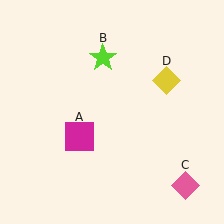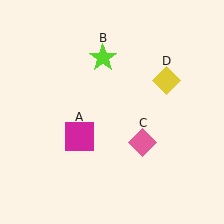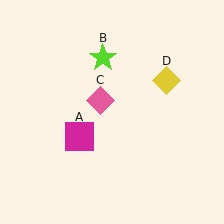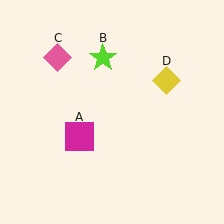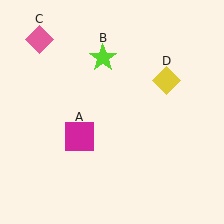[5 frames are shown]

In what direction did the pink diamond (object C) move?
The pink diamond (object C) moved up and to the left.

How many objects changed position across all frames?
1 object changed position: pink diamond (object C).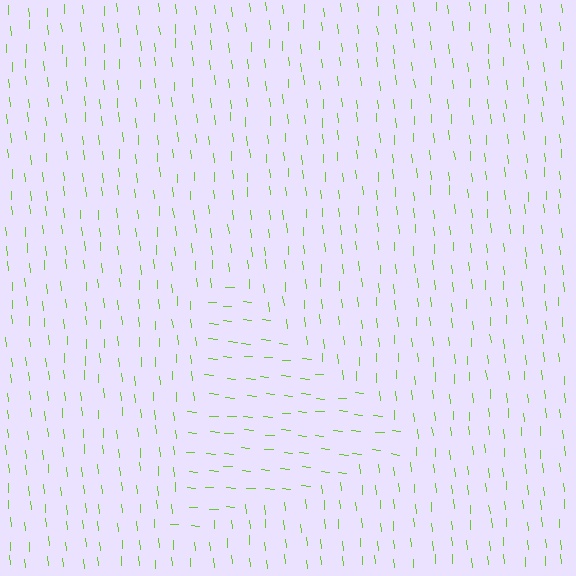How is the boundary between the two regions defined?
The boundary is defined purely by a change in line orientation (approximately 80 degrees difference). All lines are the same color and thickness.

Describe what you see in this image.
The image is filled with small lime line segments. A triangle region in the image has lines oriented differently from the surrounding lines, creating a visible texture boundary.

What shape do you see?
I see a triangle.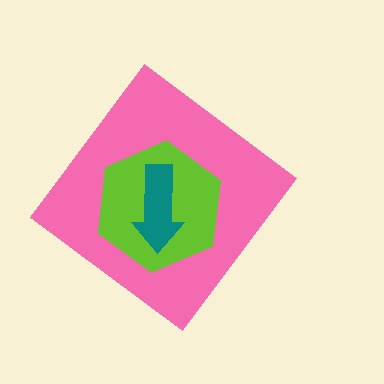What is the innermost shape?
The teal arrow.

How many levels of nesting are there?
3.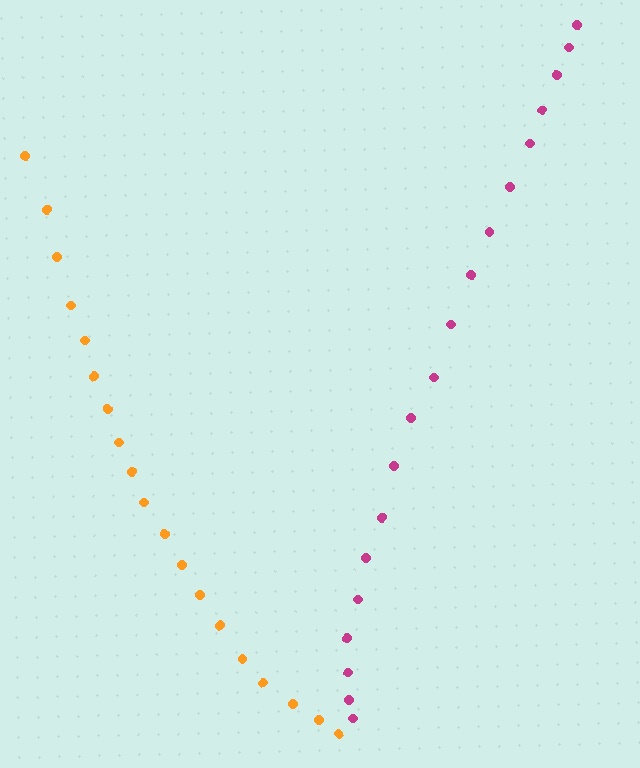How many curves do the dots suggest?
There are 2 distinct paths.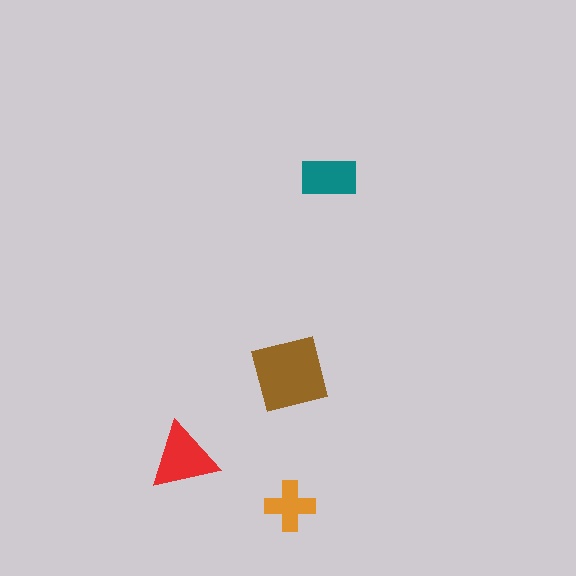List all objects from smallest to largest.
The orange cross, the teal rectangle, the red triangle, the brown square.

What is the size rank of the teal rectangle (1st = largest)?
3rd.